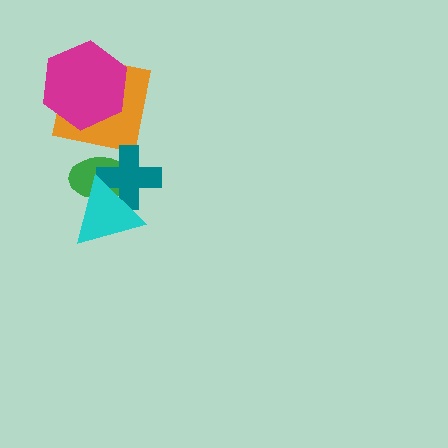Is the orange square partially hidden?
Yes, it is partially covered by another shape.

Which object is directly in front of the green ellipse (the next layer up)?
The teal cross is directly in front of the green ellipse.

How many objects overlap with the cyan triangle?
2 objects overlap with the cyan triangle.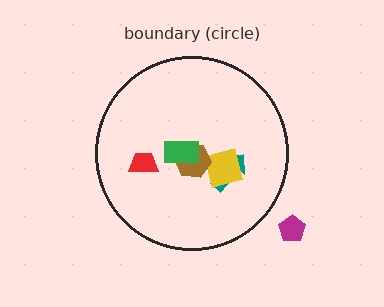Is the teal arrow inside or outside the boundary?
Inside.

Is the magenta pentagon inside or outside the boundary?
Outside.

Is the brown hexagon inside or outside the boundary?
Inside.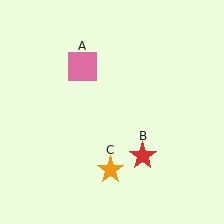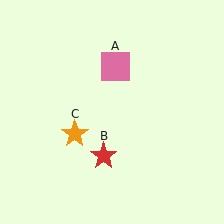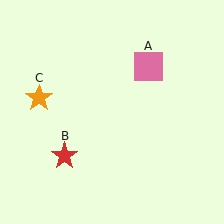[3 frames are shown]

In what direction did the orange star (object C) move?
The orange star (object C) moved up and to the left.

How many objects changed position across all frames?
3 objects changed position: pink square (object A), red star (object B), orange star (object C).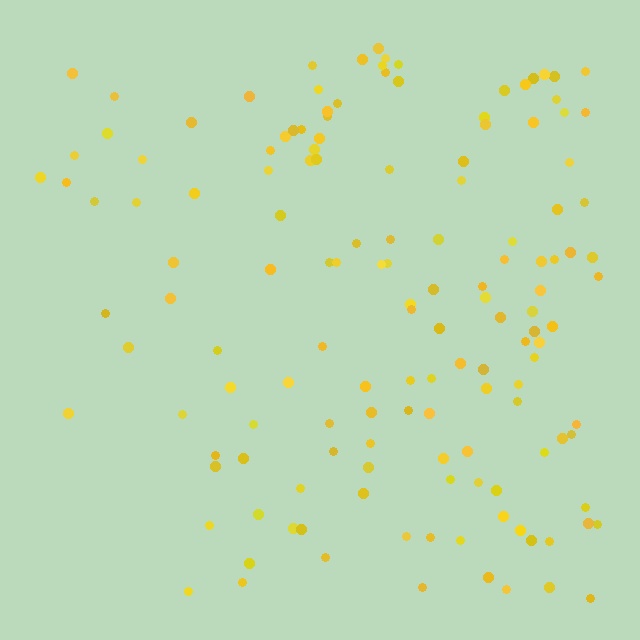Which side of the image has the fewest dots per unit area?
The left.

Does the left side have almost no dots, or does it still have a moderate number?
Still a moderate number, just noticeably fewer than the right.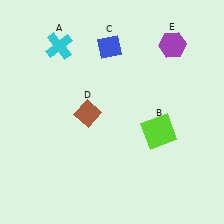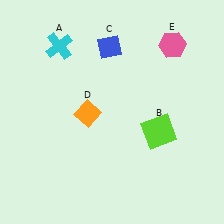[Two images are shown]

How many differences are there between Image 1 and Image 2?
There are 2 differences between the two images.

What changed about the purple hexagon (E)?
In Image 1, E is purple. In Image 2, it changed to pink.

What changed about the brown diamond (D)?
In Image 1, D is brown. In Image 2, it changed to orange.